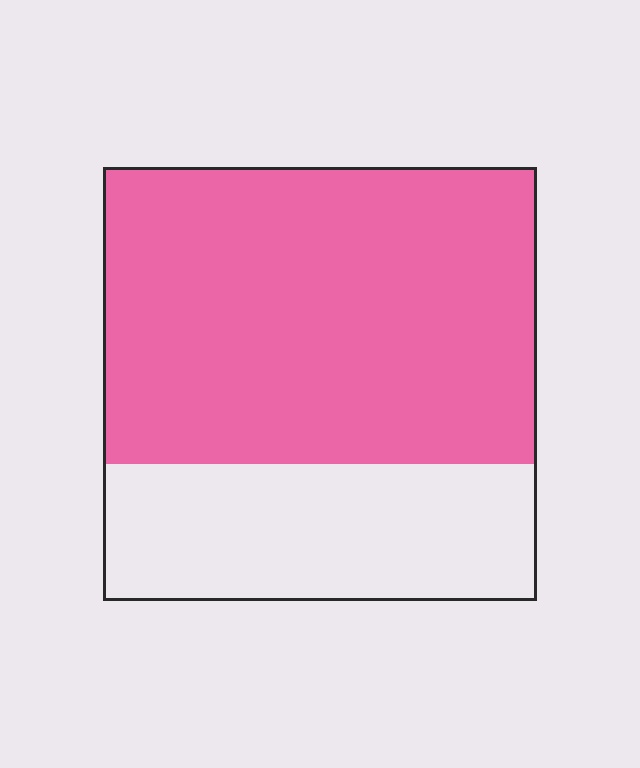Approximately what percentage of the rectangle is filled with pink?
Approximately 70%.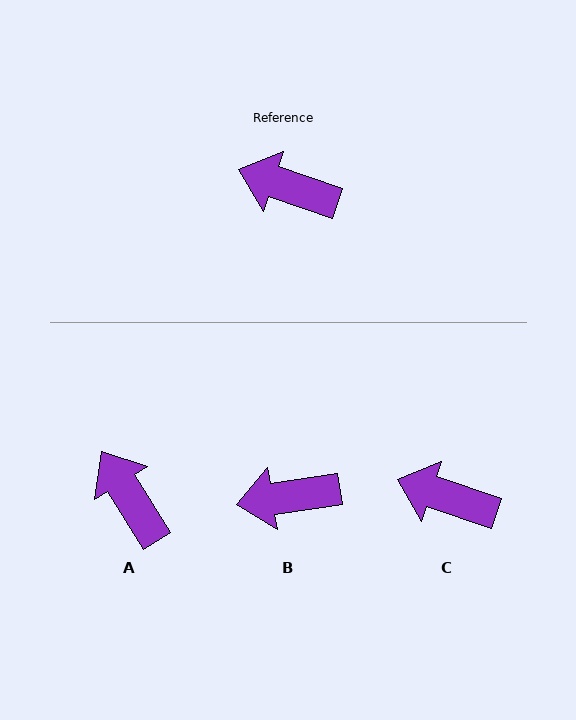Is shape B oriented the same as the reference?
No, it is off by about 27 degrees.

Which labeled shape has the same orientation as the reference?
C.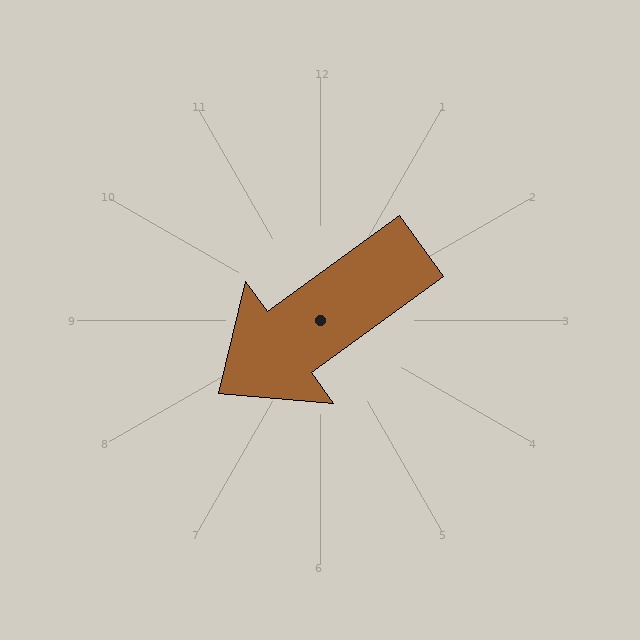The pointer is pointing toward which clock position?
Roughly 8 o'clock.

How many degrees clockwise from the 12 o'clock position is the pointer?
Approximately 234 degrees.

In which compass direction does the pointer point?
Southwest.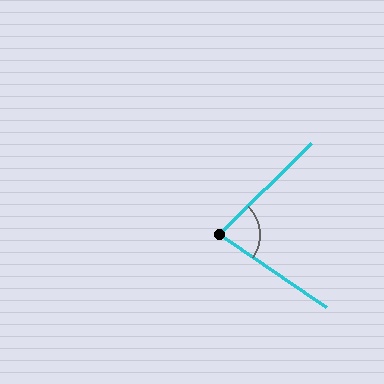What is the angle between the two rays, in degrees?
Approximately 79 degrees.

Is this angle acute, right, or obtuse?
It is acute.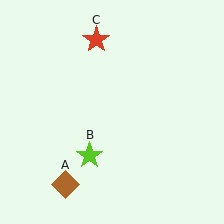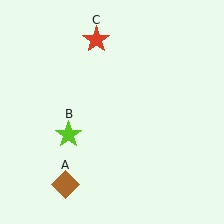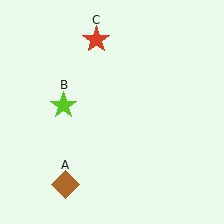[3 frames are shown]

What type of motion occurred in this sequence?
The lime star (object B) rotated clockwise around the center of the scene.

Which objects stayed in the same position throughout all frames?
Brown diamond (object A) and red star (object C) remained stationary.